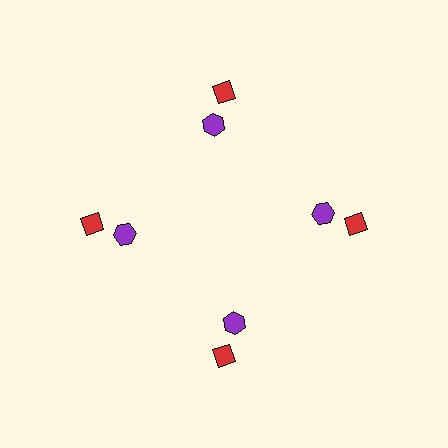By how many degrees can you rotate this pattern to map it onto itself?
The pattern maps onto itself every 90 degrees of rotation.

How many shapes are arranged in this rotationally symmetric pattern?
There are 8 shapes, arranged in 4 groups of 2.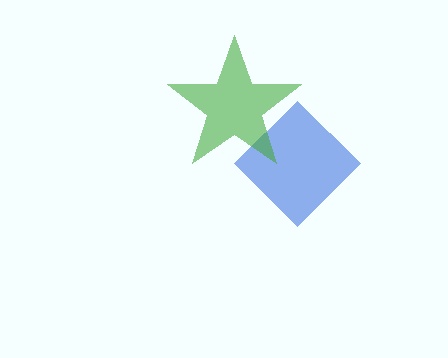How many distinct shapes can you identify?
There are 2 distinct shapes: a blue diamond, a green star.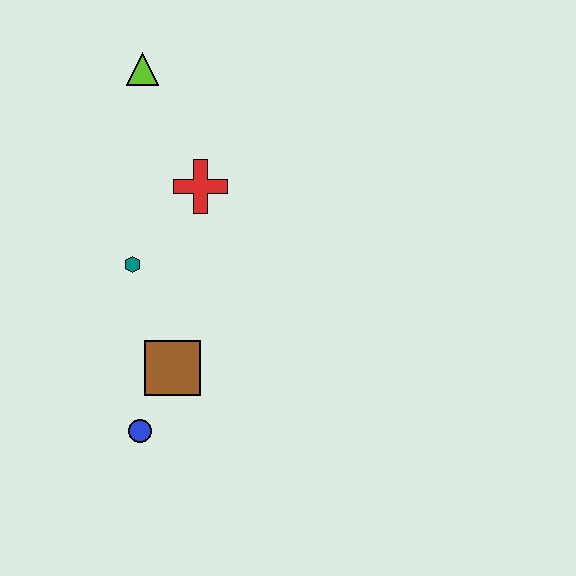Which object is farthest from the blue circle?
The lime triangle is farthest from the blue circle.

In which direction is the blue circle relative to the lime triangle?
The blue circle is below the lime triangle.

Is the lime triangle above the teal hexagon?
Yes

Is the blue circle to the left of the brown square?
Yes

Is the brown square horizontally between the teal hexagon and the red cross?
Yes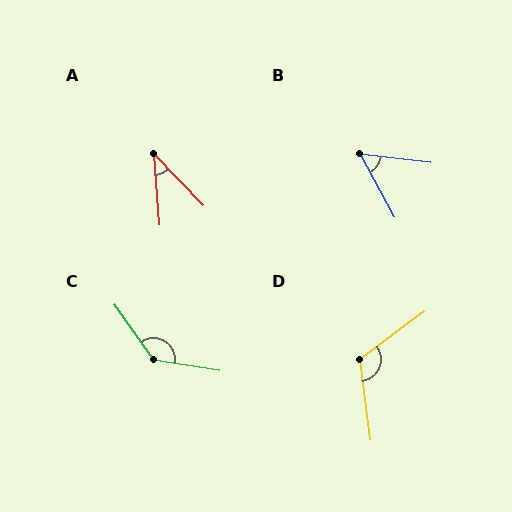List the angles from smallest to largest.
A (40°), B (55°), D (119°), C (135°).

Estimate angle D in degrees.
Approximately 119 degrees.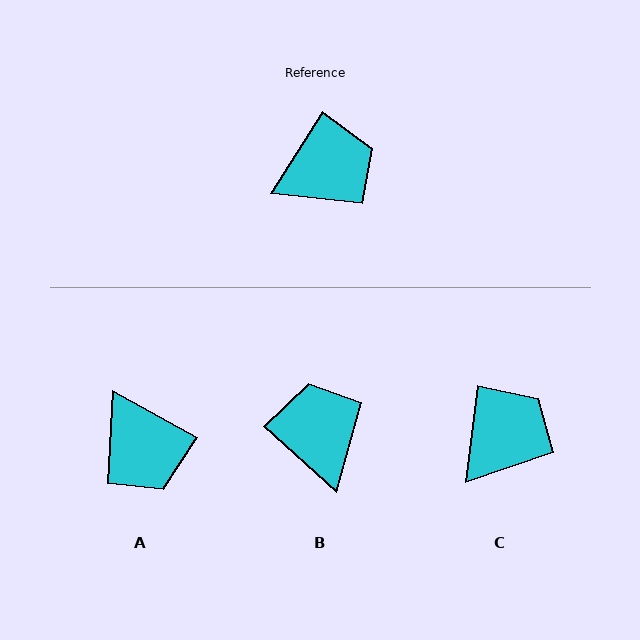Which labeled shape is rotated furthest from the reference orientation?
A, about 86 degrees away.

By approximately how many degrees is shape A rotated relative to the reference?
Approximately 86 degrees clockwise.